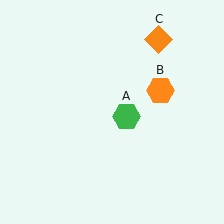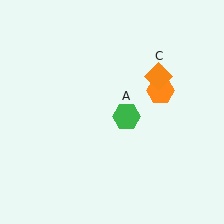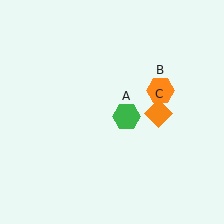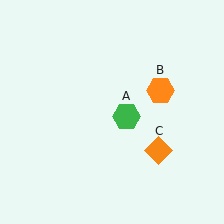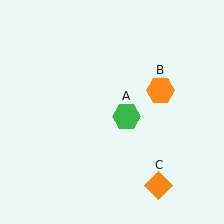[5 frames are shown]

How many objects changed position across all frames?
1 object changed position: orange diamond (object C).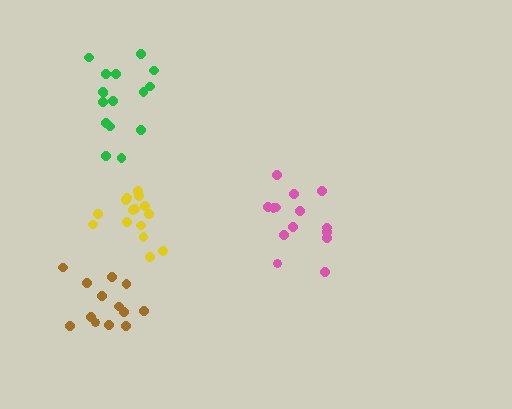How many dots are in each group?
Group 1: 14 dots, Group 2: 16 dots, Group 3: 13 dots, Group 4: 15 dots (58 total).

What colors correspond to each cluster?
The clusters are colored: pink, green, brown, yellow.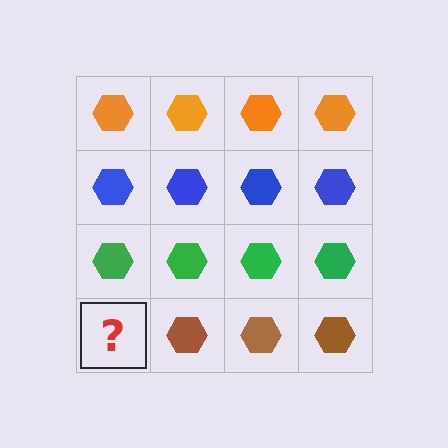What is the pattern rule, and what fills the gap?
The rule is that each row has a consistent color. The gap should be filled with a brown hexagon.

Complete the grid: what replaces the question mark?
The question mark should be replaced with a brown hexagon.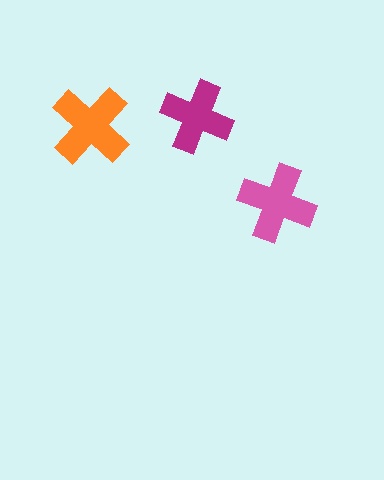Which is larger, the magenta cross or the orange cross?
The orange one.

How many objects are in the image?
There are 3 objects in the image.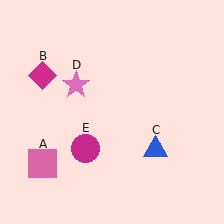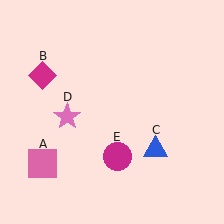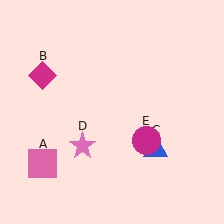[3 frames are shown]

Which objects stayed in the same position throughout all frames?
Pink square (object A) and magenta diamond (object B) and blue triangle (object C) remained stationary.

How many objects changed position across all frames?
2 objects changed position: pink star (object D), magenta circle (object E).